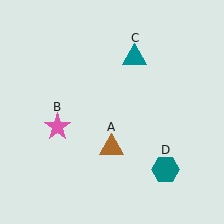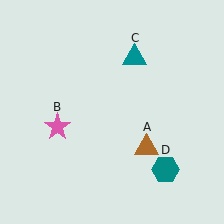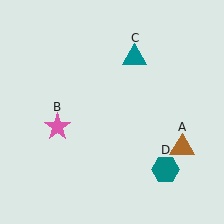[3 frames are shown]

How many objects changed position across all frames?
1 object changed position: brown triangle (object A).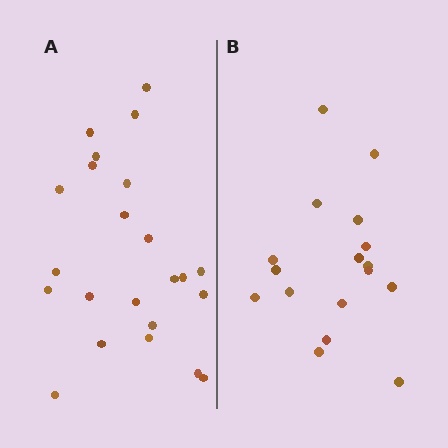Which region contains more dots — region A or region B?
Region A (the left region) has more dots.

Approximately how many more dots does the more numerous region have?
Region A has about 6 more dots than region B.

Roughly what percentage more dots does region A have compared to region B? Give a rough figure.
About 35% more.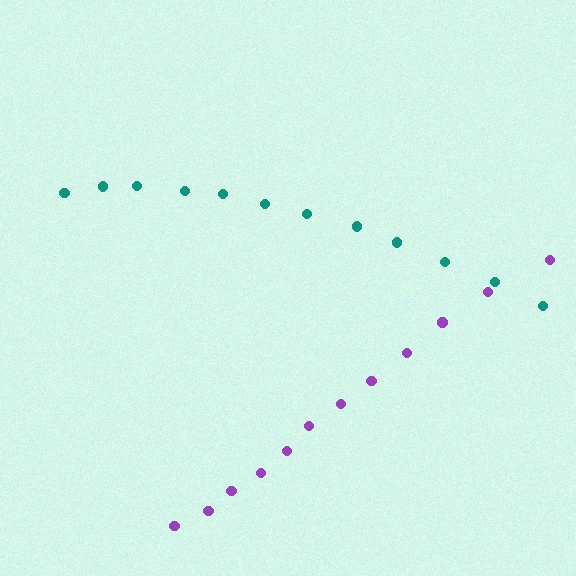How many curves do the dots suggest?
There are 2 distinct paths.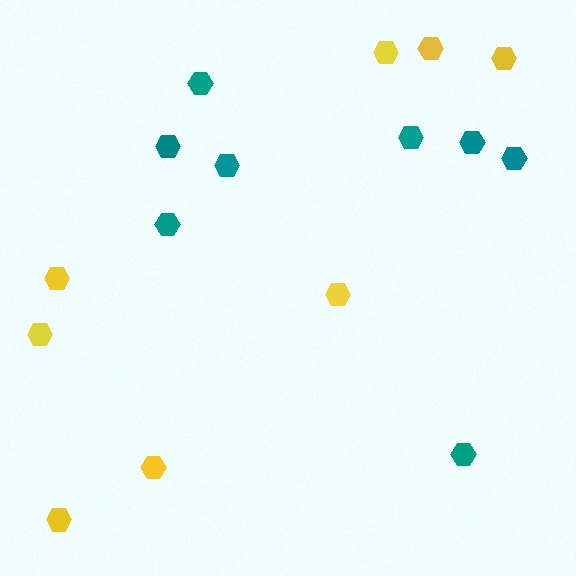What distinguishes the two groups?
There are 2 groups: one group of teal hexagons (8) and one group of yellow hexagons (8).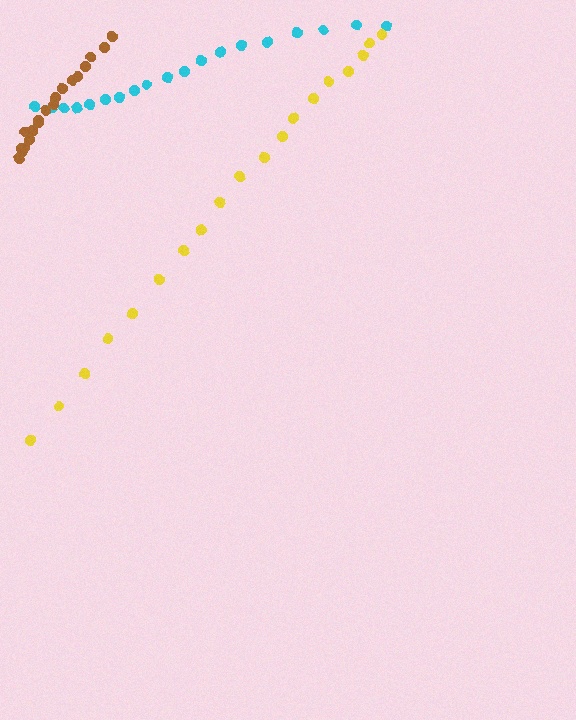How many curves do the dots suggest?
There are 3 distinct paths.